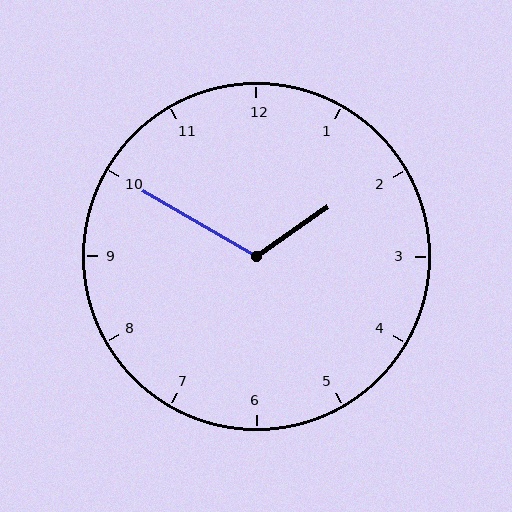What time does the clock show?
1:50.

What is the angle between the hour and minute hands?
Approximately 115 degrees.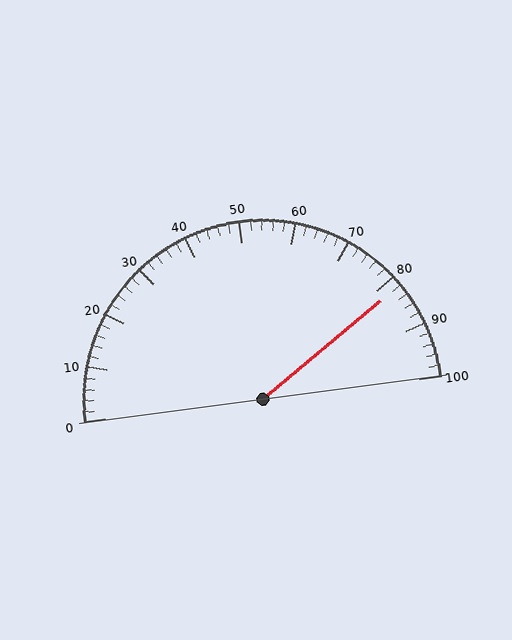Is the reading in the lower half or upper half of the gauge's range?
The reading is in the upper half of the range (0 to 100).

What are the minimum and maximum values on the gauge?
The gauge ranges from 0 to 100.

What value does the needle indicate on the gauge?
The needle indicates approximately 82.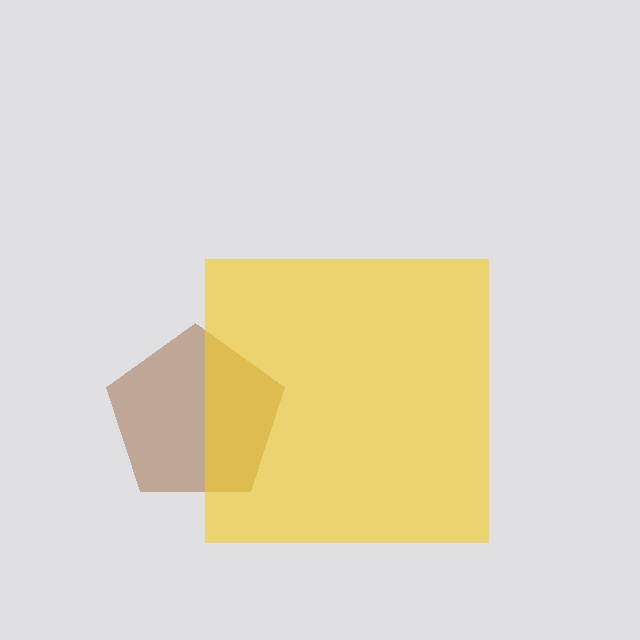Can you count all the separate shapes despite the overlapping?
Yes, there are 2 separate shapes.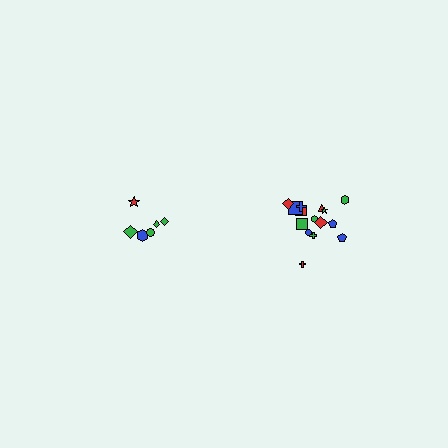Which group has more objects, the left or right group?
The right group.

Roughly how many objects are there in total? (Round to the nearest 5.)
Roughly 20 objects in total.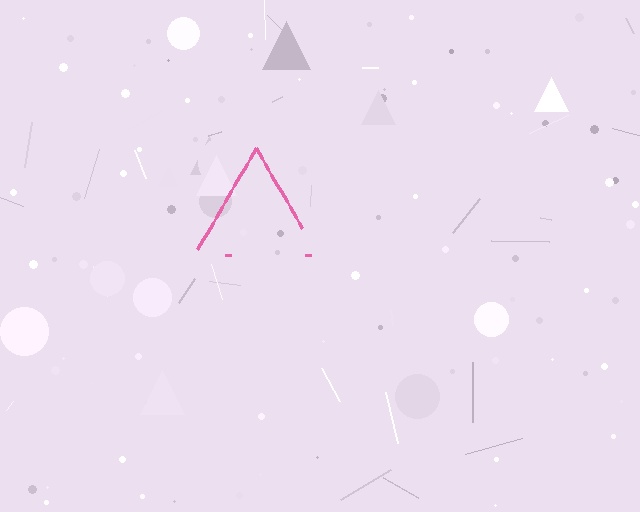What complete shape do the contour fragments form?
The contour fragments form a triangle.